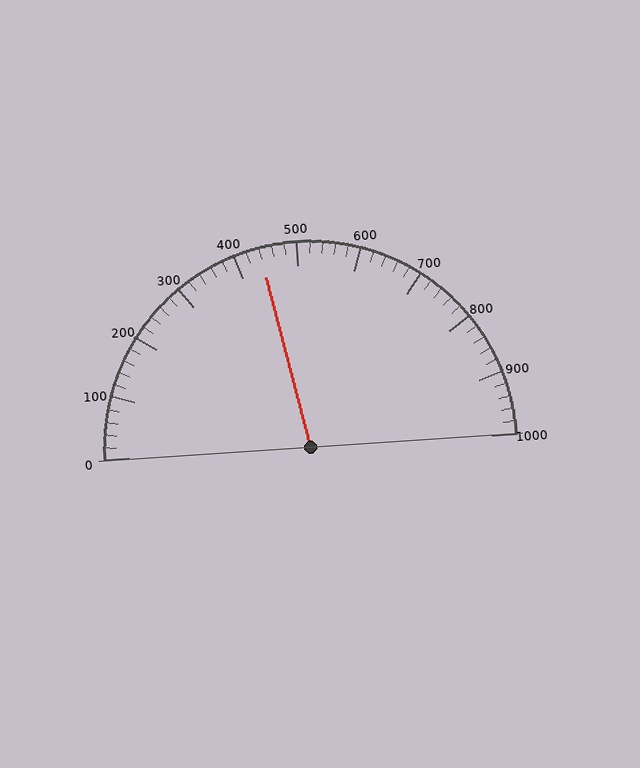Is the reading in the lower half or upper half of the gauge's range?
The reading is in the lower half of the range (0 to 1000).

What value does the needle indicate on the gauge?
The needle indicates approximately 440.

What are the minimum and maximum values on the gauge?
The gauge ranges from 0 to 1000.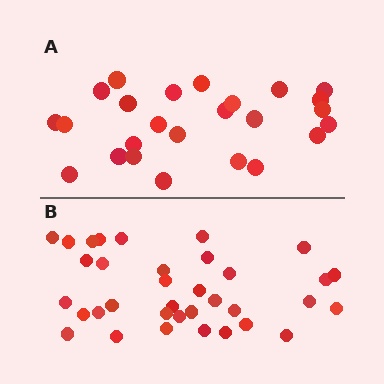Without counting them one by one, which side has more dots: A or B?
Region B (the bottom region) has more dots.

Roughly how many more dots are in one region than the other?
Region B has roughly 10 or so more dots than region A.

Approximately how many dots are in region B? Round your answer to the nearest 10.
About 40 dots. (The exact count is 35, which rounds to 40.)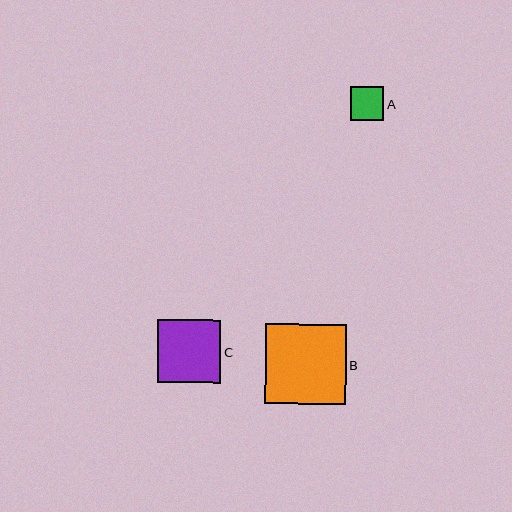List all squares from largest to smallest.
From largest to smallest: B, C, A.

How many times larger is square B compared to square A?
Square B is approximately 2.4 times the size of square A.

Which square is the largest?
Square B is the largest with a size of approximately 80 pixels.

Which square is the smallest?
Square A is the smallest with a size of approximately 33 pixels.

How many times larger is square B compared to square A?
Square B is approximately 2.4 times the size of square A.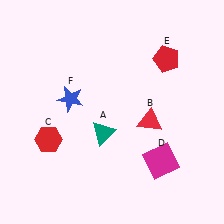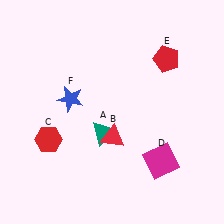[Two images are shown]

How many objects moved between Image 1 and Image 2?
1 object moved between the two images.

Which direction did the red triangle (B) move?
The red triangle (B) moved left.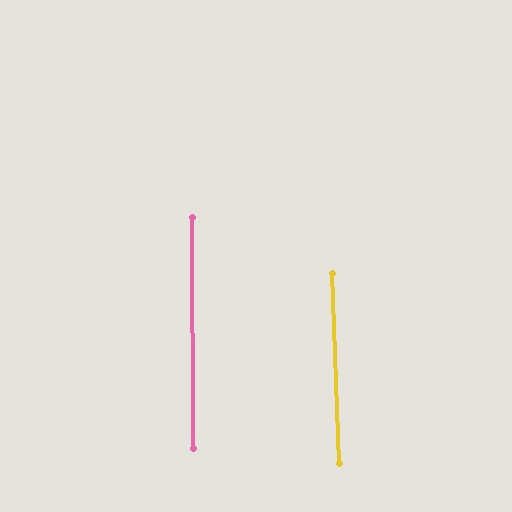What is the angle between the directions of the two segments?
Approximately 2 degrees.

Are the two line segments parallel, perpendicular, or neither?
Parallel — their directions differ by only 1.7°.